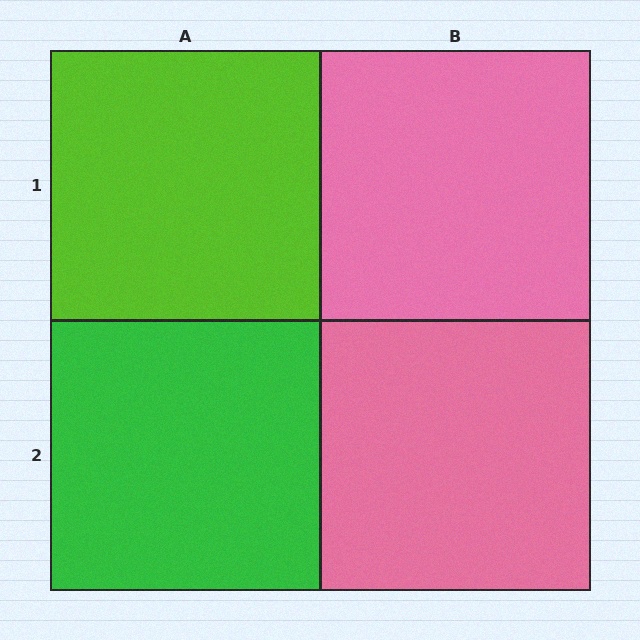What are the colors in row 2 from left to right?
Green, pink.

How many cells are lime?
1 cell is lime.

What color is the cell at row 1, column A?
Lime.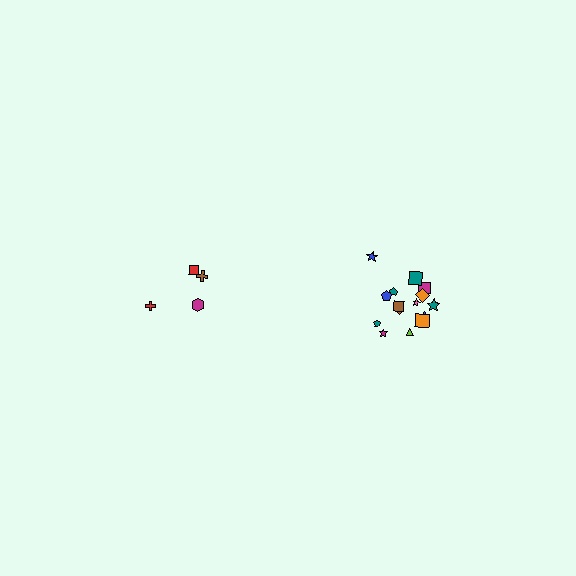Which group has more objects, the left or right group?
The right group.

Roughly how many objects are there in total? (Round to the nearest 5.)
Roughly 20 objects in total.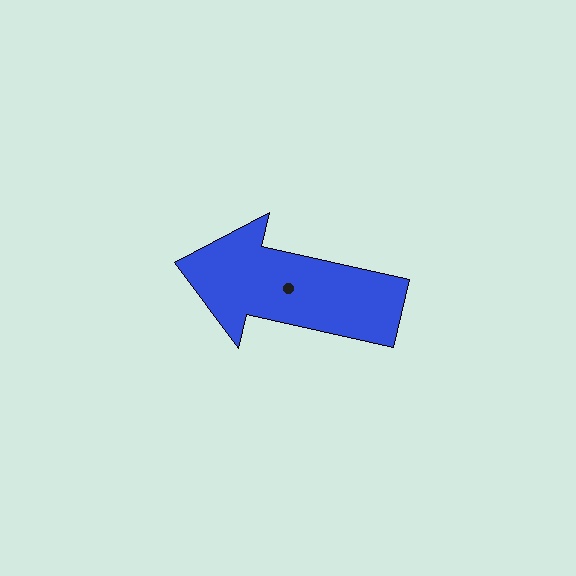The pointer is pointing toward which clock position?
Roughly 9 o'clock.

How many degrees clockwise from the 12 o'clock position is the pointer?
Approximately 283 degrees.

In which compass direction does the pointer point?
West.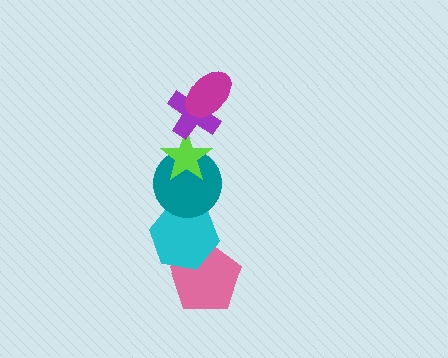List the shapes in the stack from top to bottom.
From top to bottom: the magenta ellipse, the purple cross, the lime star, the teal circle, the cyan hexagon, the pink pentagon.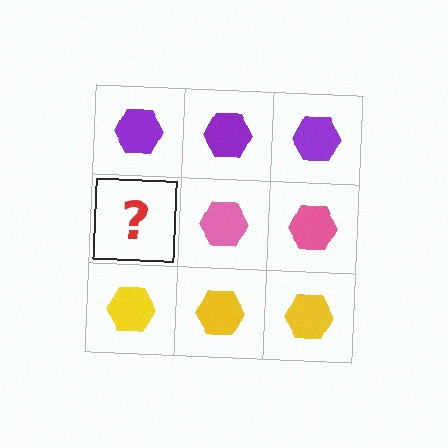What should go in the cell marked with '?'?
The missing cell should contain a pink hexagon.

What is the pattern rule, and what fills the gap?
The rule is that each row has a consistent color. The gap should be filled with a pink hexagon.